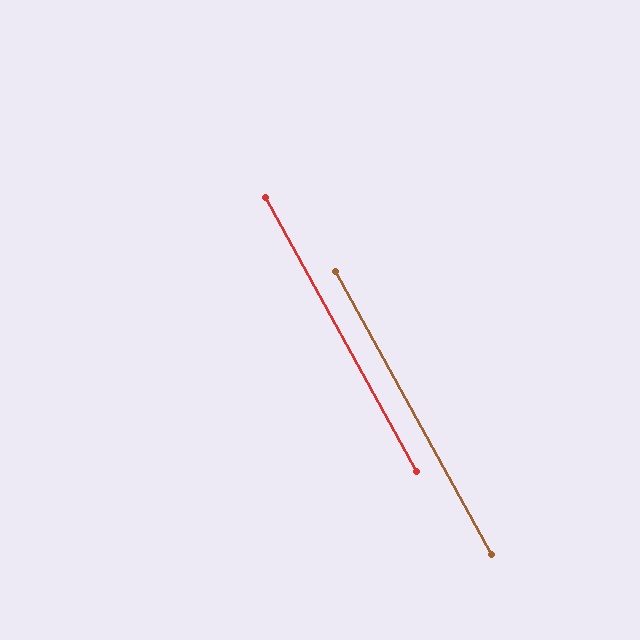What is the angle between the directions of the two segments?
Approximately 0 degrees.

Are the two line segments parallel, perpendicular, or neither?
Parallel — their directions differ by only 0.0°.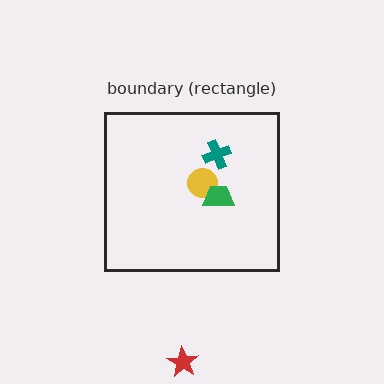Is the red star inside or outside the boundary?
Outside.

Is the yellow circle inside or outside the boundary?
Inside.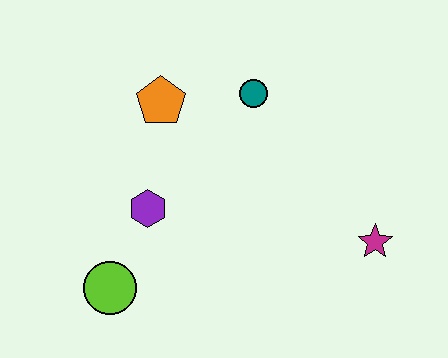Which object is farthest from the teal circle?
The lime circle is farthest from the teal circle.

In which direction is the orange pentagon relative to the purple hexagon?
The orange pentagon is above the purple hexagon.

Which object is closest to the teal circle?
The orange pentagon is closest to the teal circle.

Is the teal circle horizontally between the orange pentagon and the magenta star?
Yes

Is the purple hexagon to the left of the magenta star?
Yes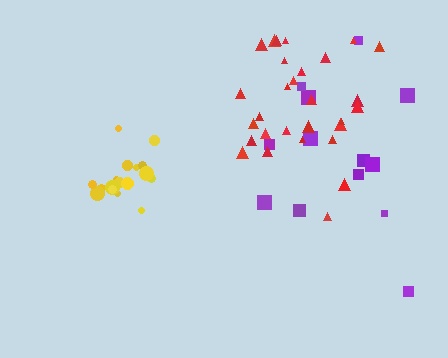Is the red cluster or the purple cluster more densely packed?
Red.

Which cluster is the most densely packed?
Yellow.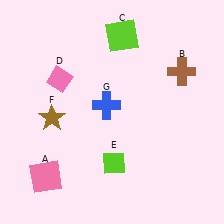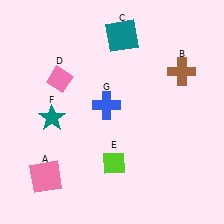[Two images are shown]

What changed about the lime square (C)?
In Image 1, C is lime. In Image 2, it changed to teal.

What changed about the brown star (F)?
In Image 1, F is brown. In Image 2, it changed to teal.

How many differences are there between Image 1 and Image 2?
There are 2 differences between the two images.